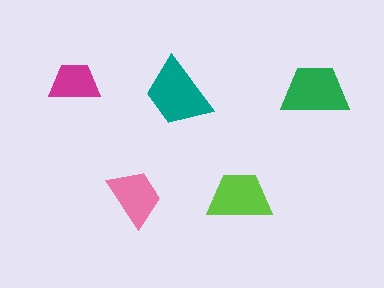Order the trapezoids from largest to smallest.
the teal one, the green one, the lime one, the pink one, the magenta one.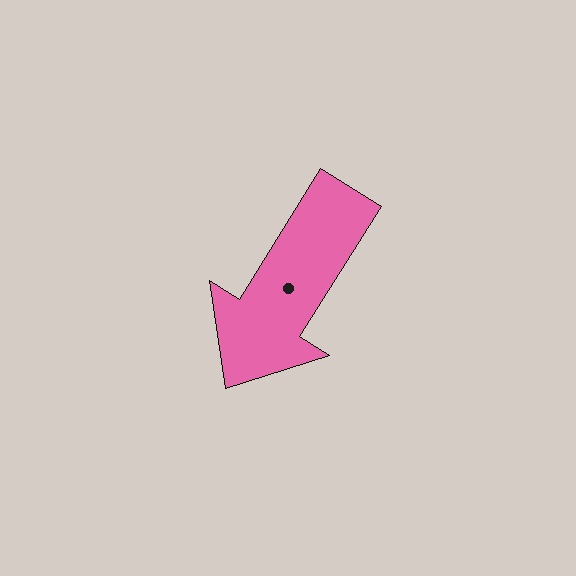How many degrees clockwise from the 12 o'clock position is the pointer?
Approximately 212 degrees.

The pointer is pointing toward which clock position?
Roughly 7 o'clock.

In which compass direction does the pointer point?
Southwest.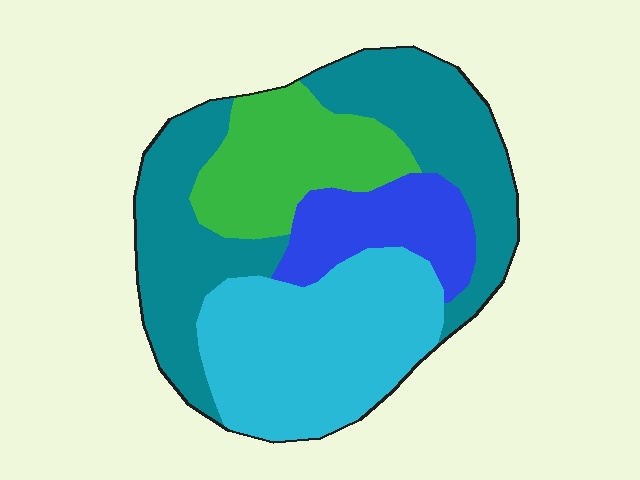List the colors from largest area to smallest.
From largest to smallest: teal, cyan, green, blue.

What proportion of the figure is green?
Green covers 18% of the figure.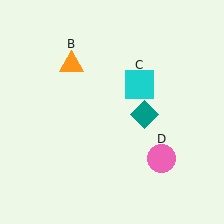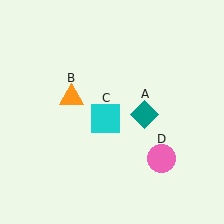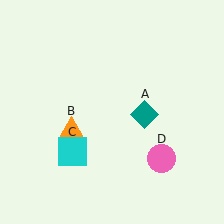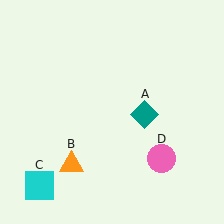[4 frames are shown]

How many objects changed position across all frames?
2 objects changed position: orange triangle (object B), cyan square (object C).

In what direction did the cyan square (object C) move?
The cyan square (object C) moved down and to the left.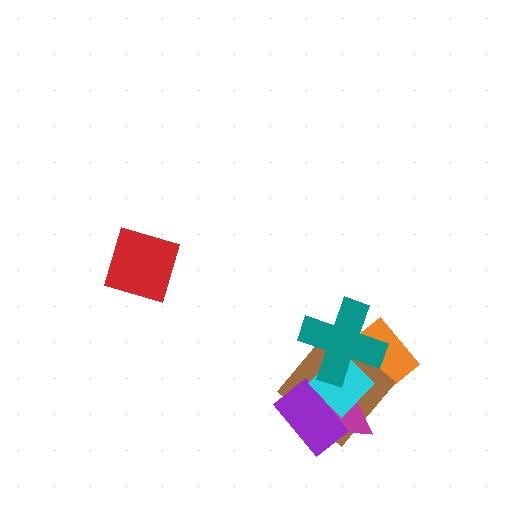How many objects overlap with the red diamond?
0 objects overlap with the red diamond.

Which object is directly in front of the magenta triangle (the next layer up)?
The purple rectangle is directly in front of the magenta triangle.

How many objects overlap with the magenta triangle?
4 objects overlap with the magenta triangle.